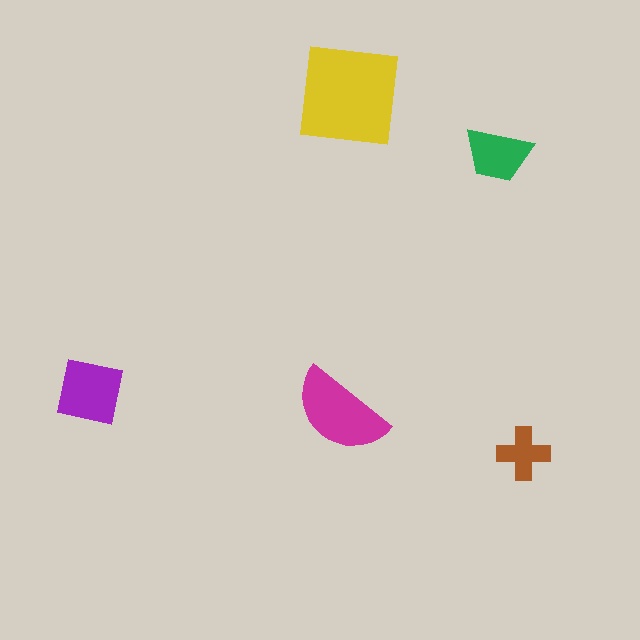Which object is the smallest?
The brown cross.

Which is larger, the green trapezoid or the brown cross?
The green trapezoid.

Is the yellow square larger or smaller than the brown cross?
Larger.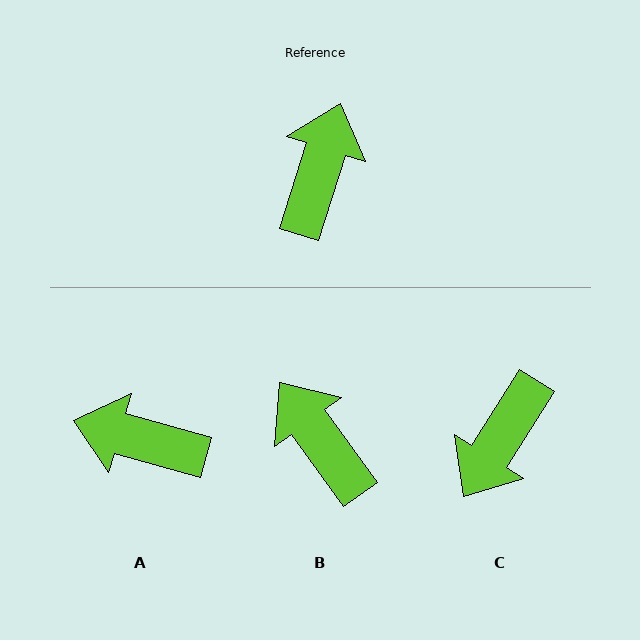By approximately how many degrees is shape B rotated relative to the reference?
Approximately 53 degrees counter-clockwise.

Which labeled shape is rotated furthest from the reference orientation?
C, about 165 degrees away.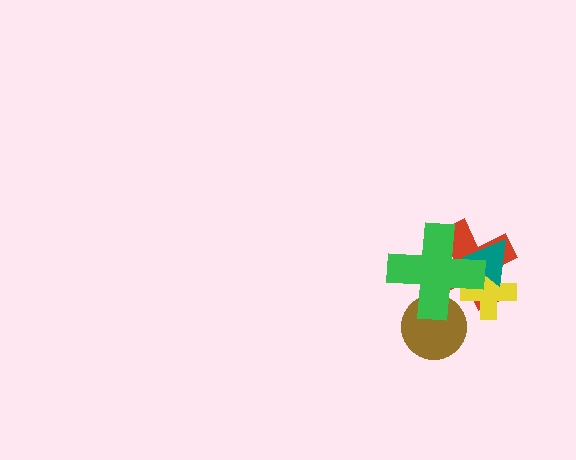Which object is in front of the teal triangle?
The green cross is in front of the teal triangle.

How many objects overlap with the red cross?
3 objects overlap with the red cross.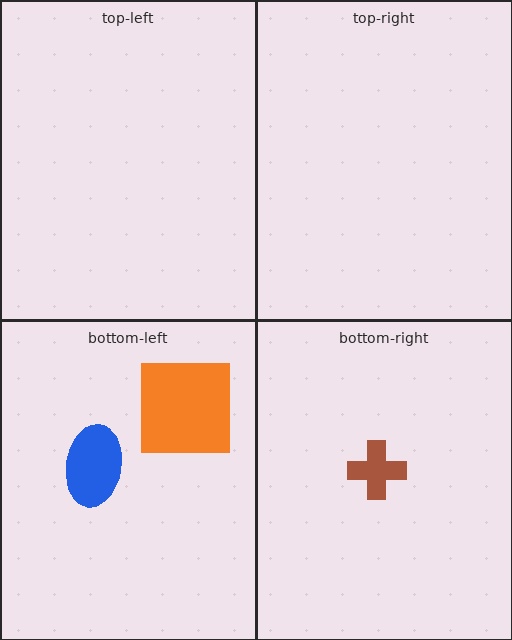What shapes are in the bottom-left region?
The orange square, the blue ellipse.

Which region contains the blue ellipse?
The bottom-left region.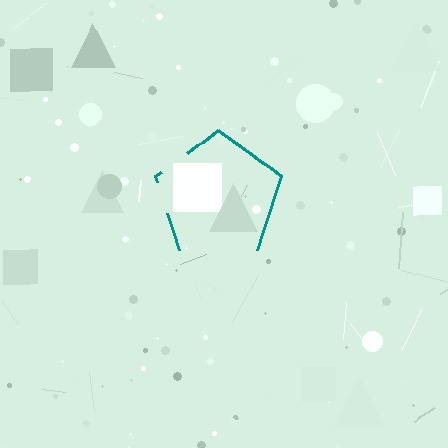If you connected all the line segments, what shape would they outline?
They would outline a pentagon.